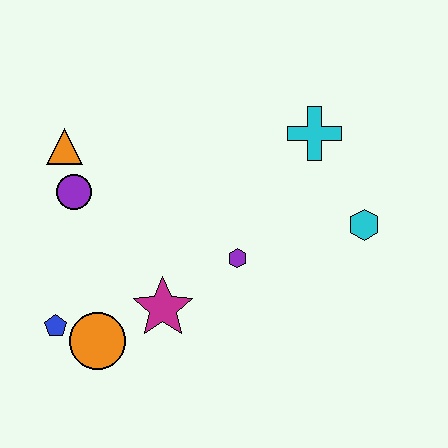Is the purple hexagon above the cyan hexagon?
No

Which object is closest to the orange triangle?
The purple circle is closest to the orange triangle.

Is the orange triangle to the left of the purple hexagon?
Yes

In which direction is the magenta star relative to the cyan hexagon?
The magenta star is to the left of the cyan hexagon.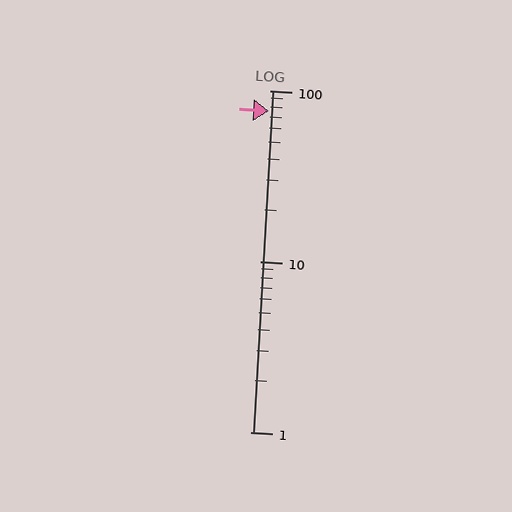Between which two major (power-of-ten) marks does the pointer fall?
The pointer is between 10 and 100.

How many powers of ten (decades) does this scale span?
The scale spans 2 decades, from 1 to 100.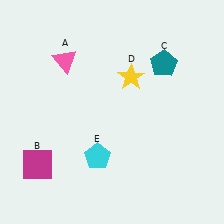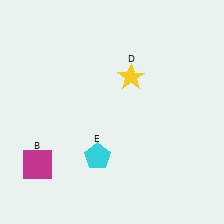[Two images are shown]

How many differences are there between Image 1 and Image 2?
There are 2 differences between the two images.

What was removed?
The teal pentagon (C), the pink triangle (A) were removed in Image 2.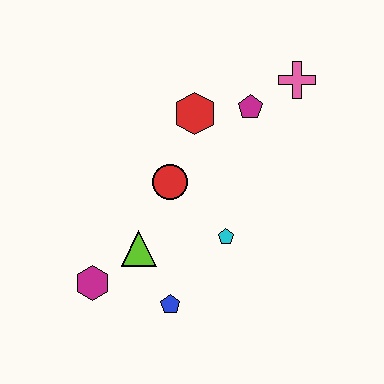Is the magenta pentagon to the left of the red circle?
No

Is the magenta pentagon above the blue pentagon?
Yes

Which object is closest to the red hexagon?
The magenta pentagon is closest to the red hexagon.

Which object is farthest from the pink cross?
The magenta hexagon is farthest from the pink cross.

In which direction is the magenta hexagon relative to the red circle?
The magenta hexagon is below the red circle.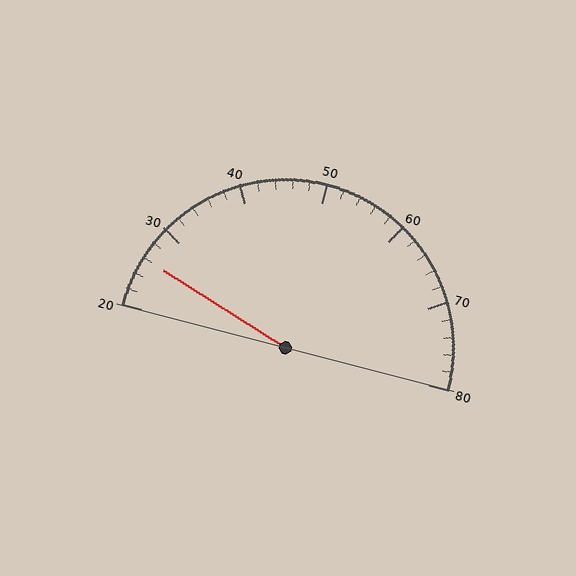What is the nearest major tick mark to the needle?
The nearest major tick mark is 30.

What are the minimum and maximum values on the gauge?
The gauge ranges from 20 to 80.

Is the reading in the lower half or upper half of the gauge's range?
The reading is in the lower half of the range (20 to 80).